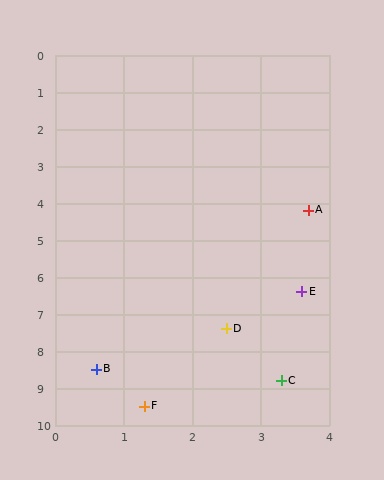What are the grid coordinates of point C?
Point C is at approximately (3.3, 8.8).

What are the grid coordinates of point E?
Point E is at approximately (3.6, 6.4).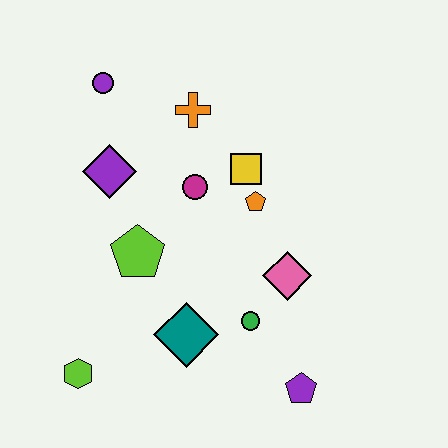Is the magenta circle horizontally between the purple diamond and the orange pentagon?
Yes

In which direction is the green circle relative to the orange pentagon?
The green circle is below the orange pentagon.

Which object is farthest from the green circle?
The purple circle is farthest from the green circle.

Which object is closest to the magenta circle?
The yellow square is closest to the magenta circle.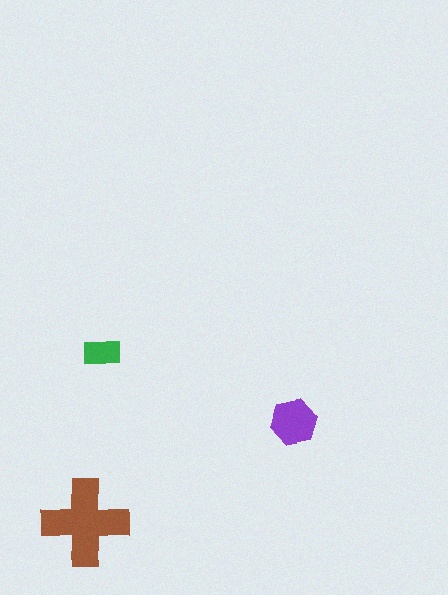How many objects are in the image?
There are 3 objects in the image.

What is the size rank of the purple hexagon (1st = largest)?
2nd.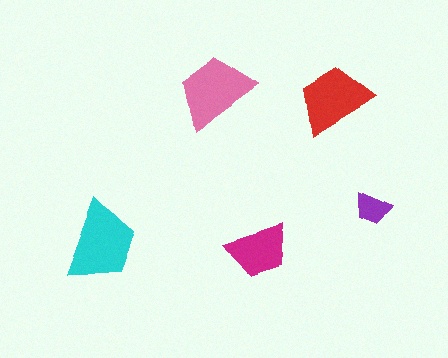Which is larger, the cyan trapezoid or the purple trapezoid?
The cyan one.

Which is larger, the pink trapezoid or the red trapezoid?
The pink one.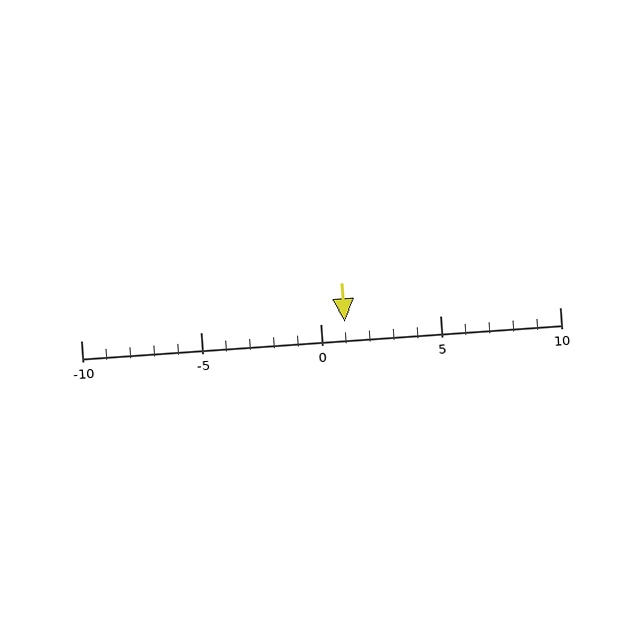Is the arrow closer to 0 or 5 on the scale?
The arrow is closer to 0.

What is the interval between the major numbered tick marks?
The major tick marks are spaced 5 units apart.